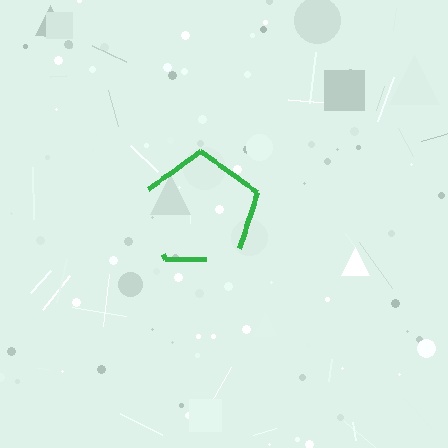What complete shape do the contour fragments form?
The contour fragments form a pentagon.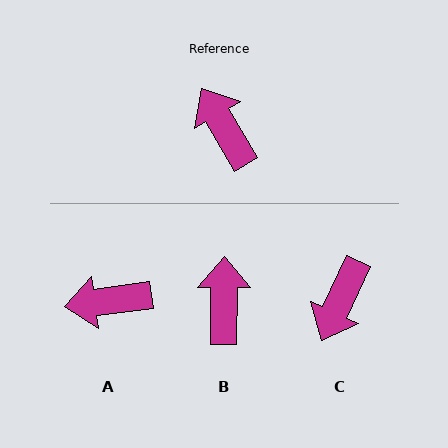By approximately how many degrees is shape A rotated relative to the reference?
Approximately 67 degrees counter-clockwise.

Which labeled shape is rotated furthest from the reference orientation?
C, about 125 degrees away.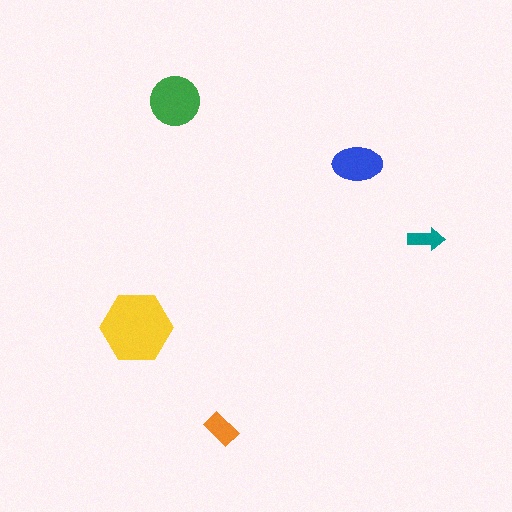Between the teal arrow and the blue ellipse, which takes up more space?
The blue ellipse.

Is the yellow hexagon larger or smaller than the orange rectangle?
Larger.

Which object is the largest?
The yellow hexagon.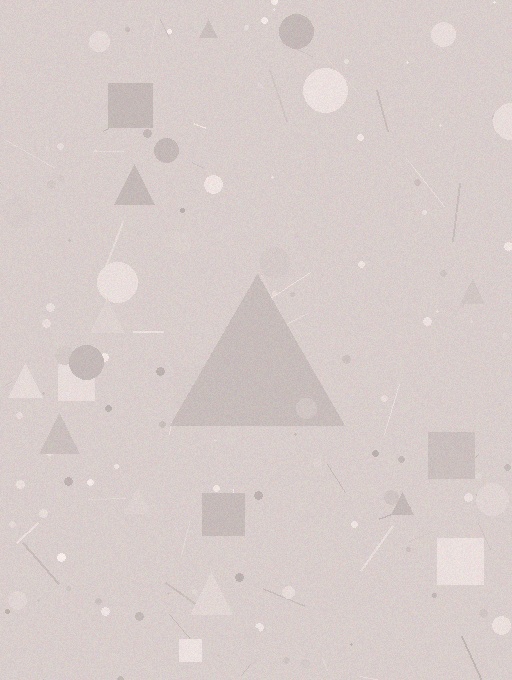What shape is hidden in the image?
A triangle is hidden in the image.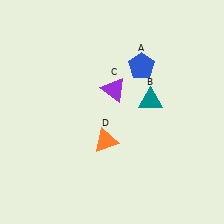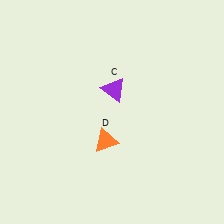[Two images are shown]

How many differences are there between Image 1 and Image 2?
There are 2 differences between the two images.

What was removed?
The blue pentagon (A), the teal triangle (B) were removed in Image 2.